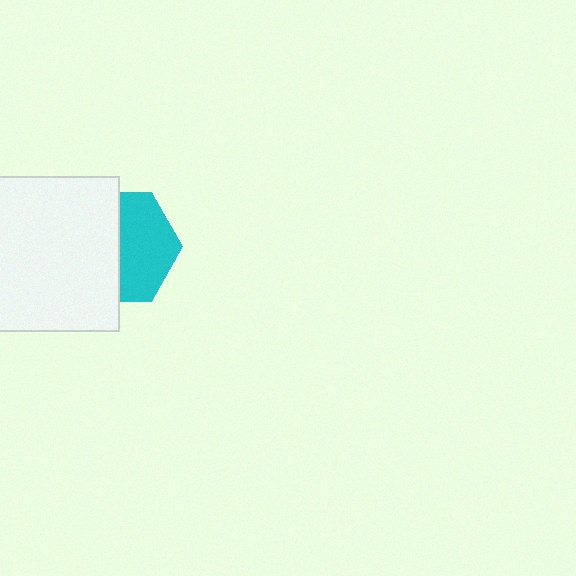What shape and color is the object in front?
The object in front is a white square.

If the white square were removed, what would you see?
You would see the complete cyan hexagon.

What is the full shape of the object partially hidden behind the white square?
The partially hidden object is a cyan hexagon.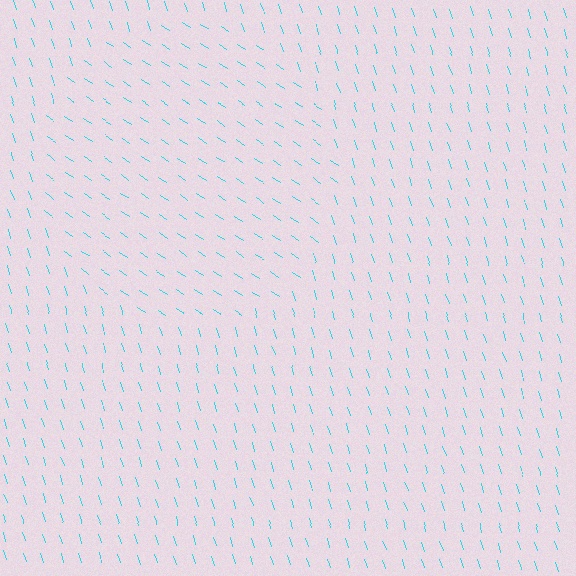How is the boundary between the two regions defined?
The boundary is defined purely by a change in line orientation (approximately 38 degrees difference). All lines are the same color and thickness.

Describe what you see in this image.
The image is filled with small cyan line segments. A circle region in the image has lines oriented differently from the surrounding lines, creating a visible texture boundary.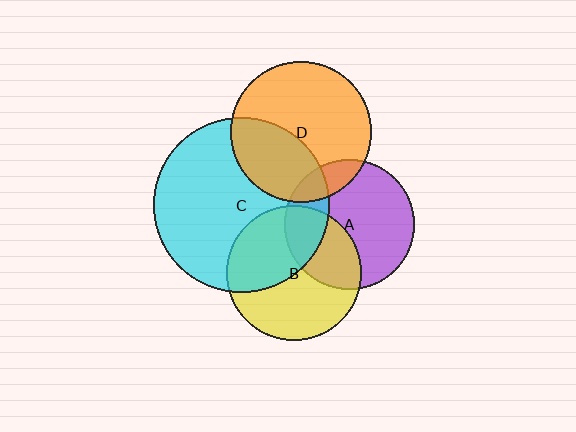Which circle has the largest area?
Circle C (cyan).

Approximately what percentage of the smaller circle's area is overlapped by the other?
Approximately 15%.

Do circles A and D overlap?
Yes.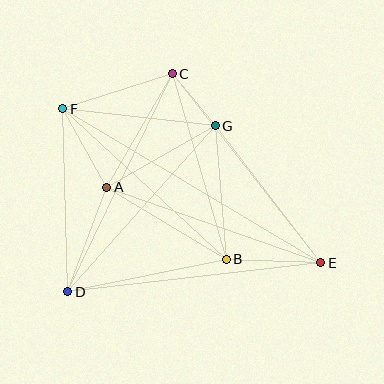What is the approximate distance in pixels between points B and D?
The distance between B and D is approximately 162 pixels.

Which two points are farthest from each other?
Points E and F are farthest from each other.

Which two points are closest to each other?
Points C and G are closest to each other.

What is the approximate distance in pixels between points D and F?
The distance between D and F is approximately 183 pixels.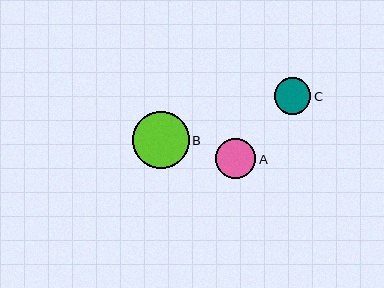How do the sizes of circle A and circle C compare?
Circle A and circle C are approximately the same size.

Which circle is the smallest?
Circle C is the smallest with a size of approximately 37 pixels.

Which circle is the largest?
Circle B is the largest with a size of approximately 57 pixels.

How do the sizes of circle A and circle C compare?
Circle A and circle C are approximately the same size.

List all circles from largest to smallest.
From largest to smallest: B, A, C.